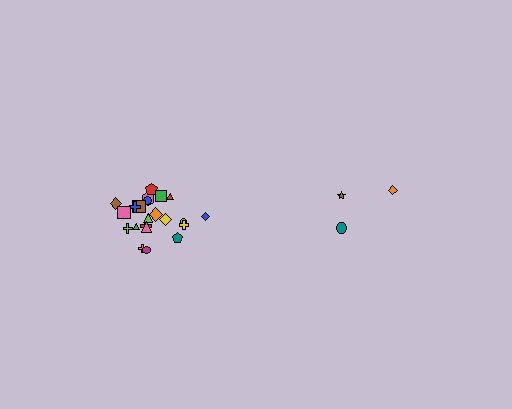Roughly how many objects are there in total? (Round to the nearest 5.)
Roughly 25 objects in total.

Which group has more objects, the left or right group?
The left group.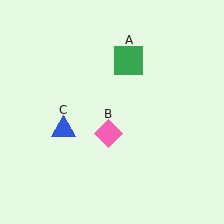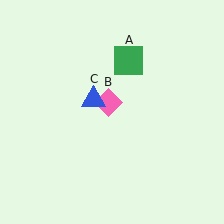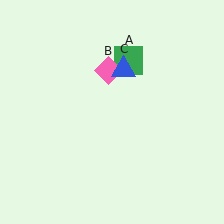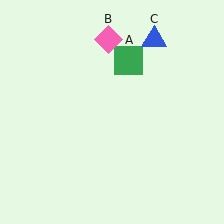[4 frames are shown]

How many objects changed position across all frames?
2 objects changed position: pink diamond (object B), blue triangle (object C).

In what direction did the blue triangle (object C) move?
The blue triangle (object C) moved up and to the right.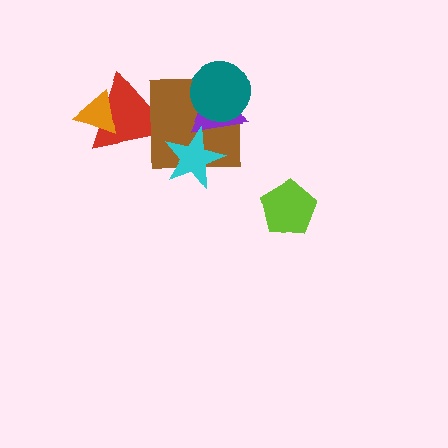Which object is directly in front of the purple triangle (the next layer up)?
The cyan star is directly in front of the purple triangle.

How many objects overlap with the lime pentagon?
0 objects overlap with the lime pentagon.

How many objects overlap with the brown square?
4 objects overlap with the brown square.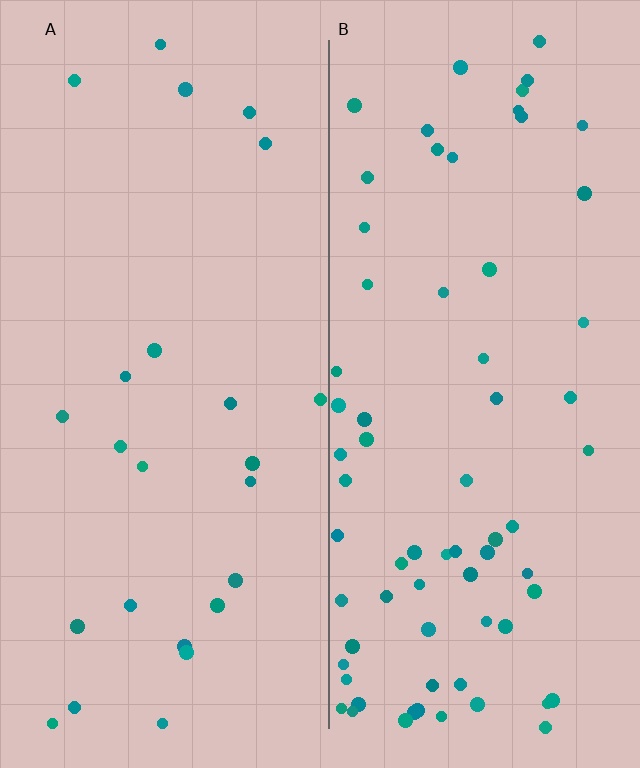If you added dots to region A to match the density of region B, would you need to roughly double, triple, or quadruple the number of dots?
Approximately triple.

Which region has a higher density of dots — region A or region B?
B (the right).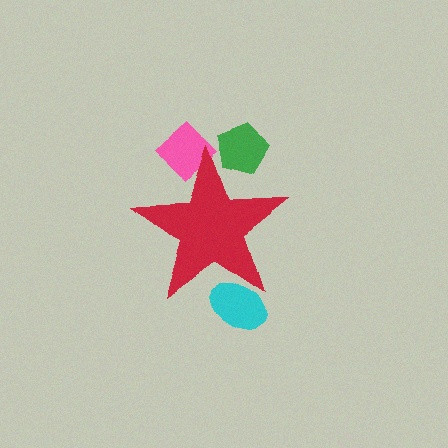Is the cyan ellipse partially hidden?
Yes, the cyan ellipse is partially hidden behind the red star.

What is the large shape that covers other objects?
A red star.